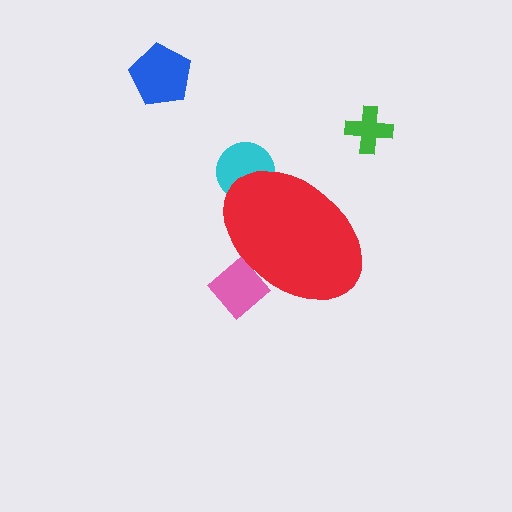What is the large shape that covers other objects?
A red ellipse.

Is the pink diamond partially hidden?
Yes, the pink diamond is partially hidden behind the red ellipse.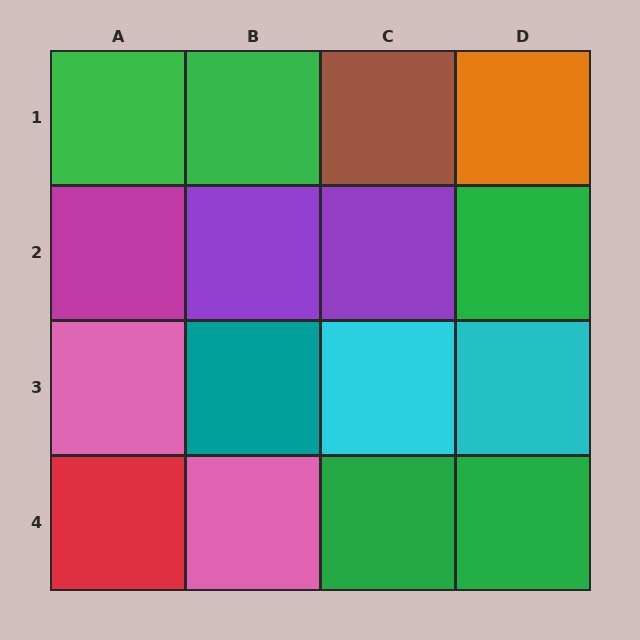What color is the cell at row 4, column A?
Red.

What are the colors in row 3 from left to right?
Pink, teal, cyan, cyan.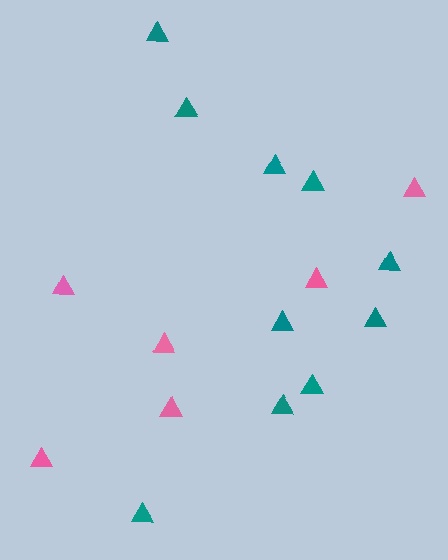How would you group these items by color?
There are 2 groups: one group of pink triangles (6) and one group of teal triangles (10).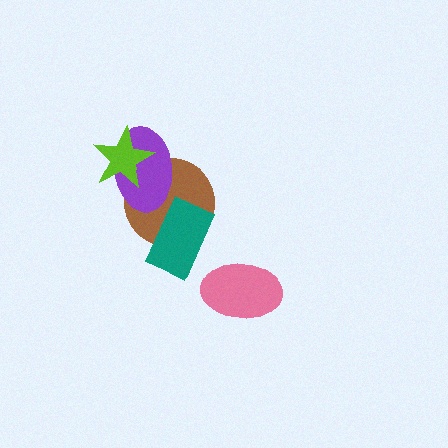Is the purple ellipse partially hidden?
Yes, it is partially covered by another shape.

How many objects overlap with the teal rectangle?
1 object overlaps with the teal rectangle.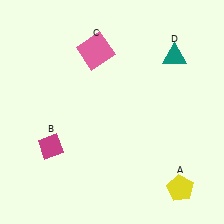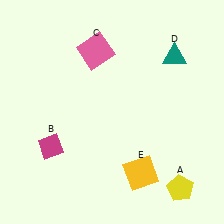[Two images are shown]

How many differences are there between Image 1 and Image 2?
There is 1 difference between the two images.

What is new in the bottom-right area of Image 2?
A yellow square (E) was added in the bottom-right area of Image 2.